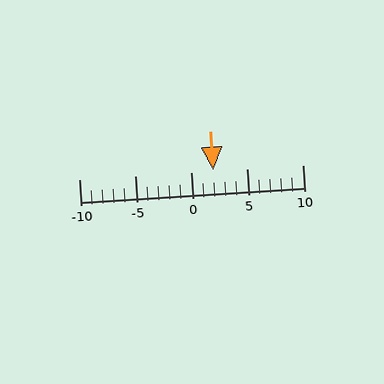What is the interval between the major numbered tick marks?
The major tick marks are spaced 5 units apart.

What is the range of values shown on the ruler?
The ruler shows values from -10 to 10.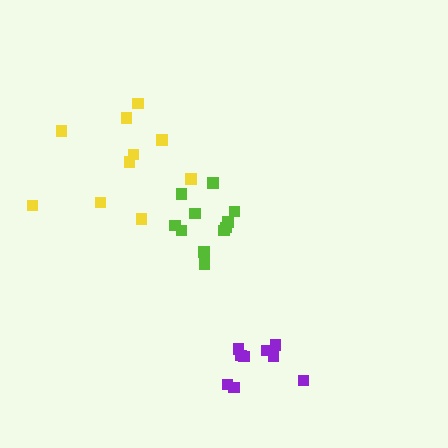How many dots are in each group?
Group 1: 11 dots, Group 2: 9 dots, Group 3: 10 dots (30 total).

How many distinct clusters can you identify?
There are 3 distinct clusters.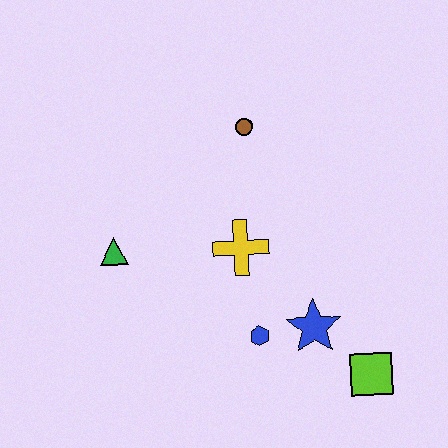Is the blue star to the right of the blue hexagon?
Yes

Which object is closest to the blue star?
The blue hexagon is closest to the blue star.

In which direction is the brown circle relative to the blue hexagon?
The brown circle is above the blue hexagon.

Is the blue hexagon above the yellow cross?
No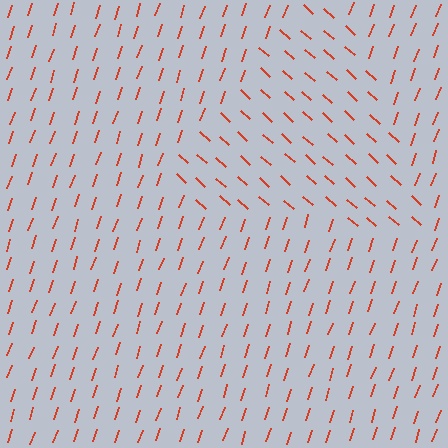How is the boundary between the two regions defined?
The boundary is defined purely by a change in line orientation (approximately 67 degrees difference). All lines are the same color and thickness.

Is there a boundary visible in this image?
Yes, there is a texture boundary formed by a change in line orientation.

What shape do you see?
I see a triangle.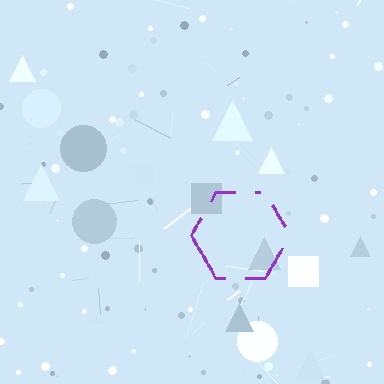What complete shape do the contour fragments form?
The contour fragments form a hexagon.